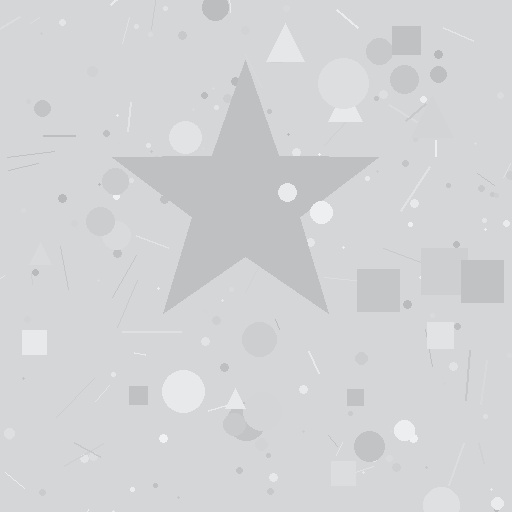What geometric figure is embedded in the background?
A star is embedded in the background.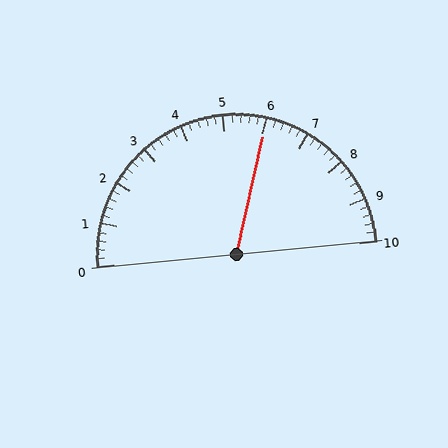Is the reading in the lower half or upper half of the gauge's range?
The reading is in the upper half of the range (0 to 10).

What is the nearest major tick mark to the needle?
The nearest major tick mark is 6.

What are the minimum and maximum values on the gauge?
The gauge ranges from 0 to 10.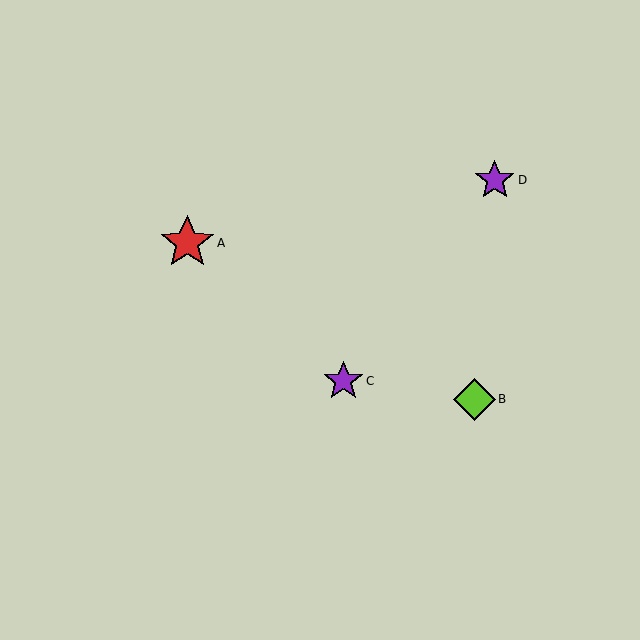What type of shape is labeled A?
Shape A is a red star.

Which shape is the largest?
The red star (labeled A) is the largest.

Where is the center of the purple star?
The center of the purple star is at (343, 381).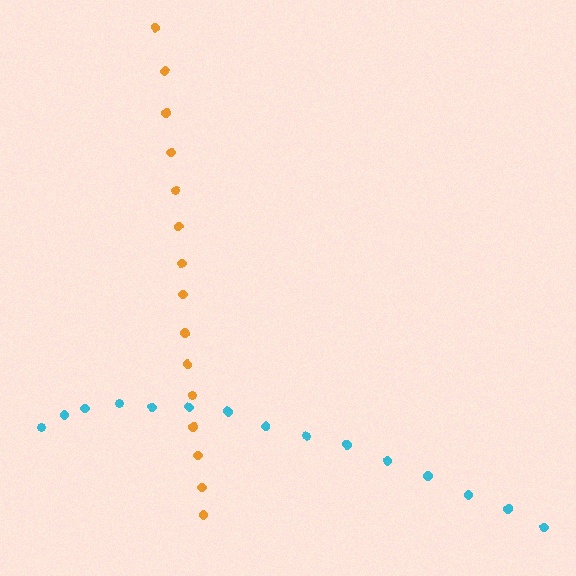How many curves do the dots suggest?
There are 2 distinct paths.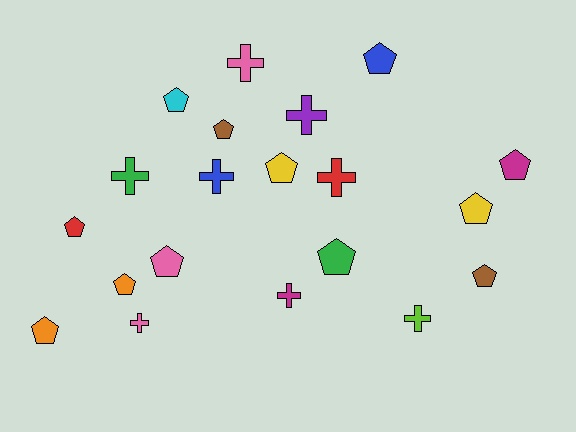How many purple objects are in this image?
There is 1 purple object.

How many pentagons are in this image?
There are 12 pentagons.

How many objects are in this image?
There are 20 objects.